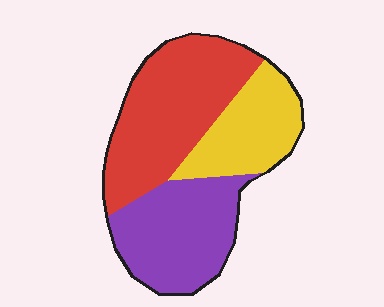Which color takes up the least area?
Yellow, at roughly 25%.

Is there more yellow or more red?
Red.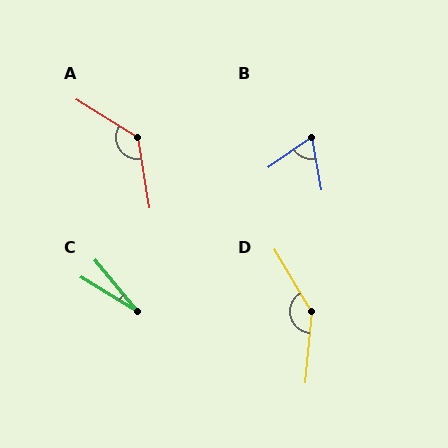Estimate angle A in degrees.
Approximately 131 degrees.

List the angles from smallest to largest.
C (19°), B (65°), A (131°), D (144°).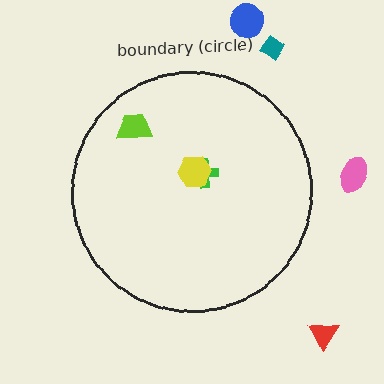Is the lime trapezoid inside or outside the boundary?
Inside.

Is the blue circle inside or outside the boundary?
Outside.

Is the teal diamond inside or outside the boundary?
Outside.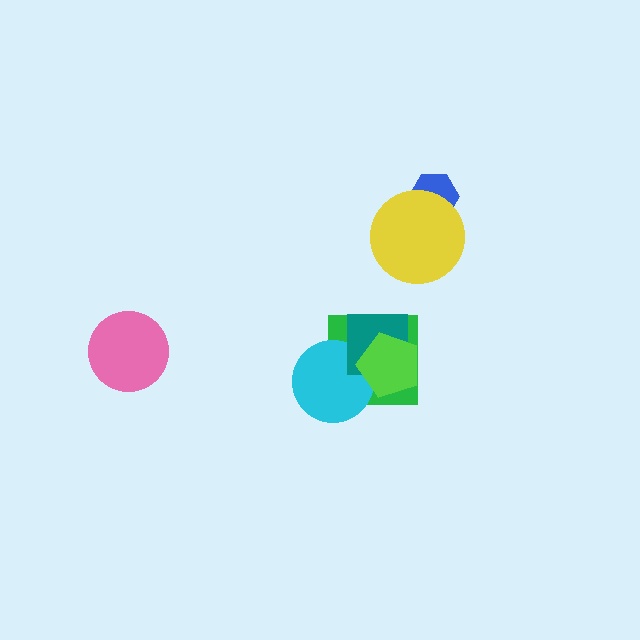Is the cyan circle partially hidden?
Yes, it is partially covered by another shape.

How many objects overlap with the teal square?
3 objects overlap with the teal square.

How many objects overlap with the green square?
3 objects overlap with the green square.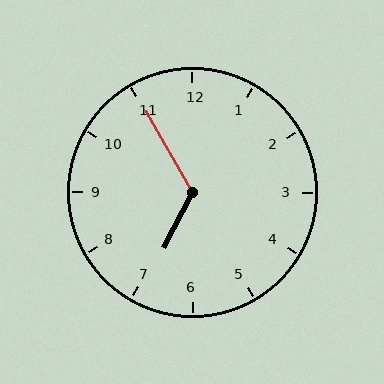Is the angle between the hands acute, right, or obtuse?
It is obtuse.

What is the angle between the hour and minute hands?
Approximately 122 degrees.